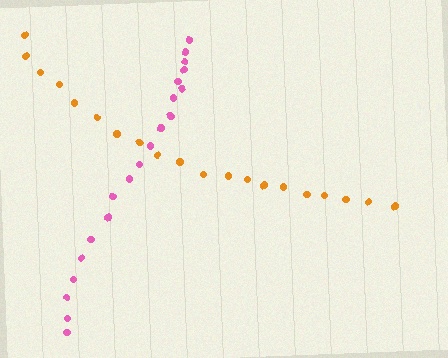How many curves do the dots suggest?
There are 2 distinct paths.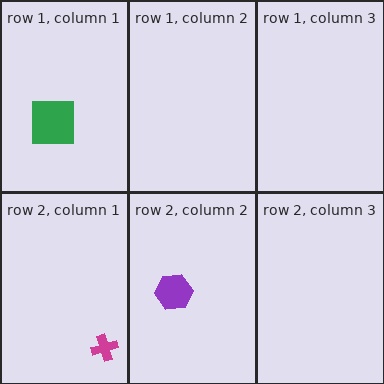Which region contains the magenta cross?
The row 2, column 1 region.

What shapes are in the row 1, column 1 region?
The green square.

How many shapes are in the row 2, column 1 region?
1.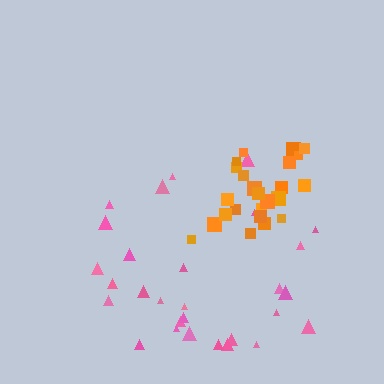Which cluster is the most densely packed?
Orange.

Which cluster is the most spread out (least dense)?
Pink.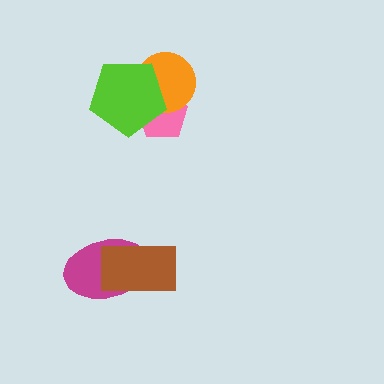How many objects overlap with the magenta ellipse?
1 object overlaps with the magenta ellipse.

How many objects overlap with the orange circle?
2 objects overlap with the orange circle.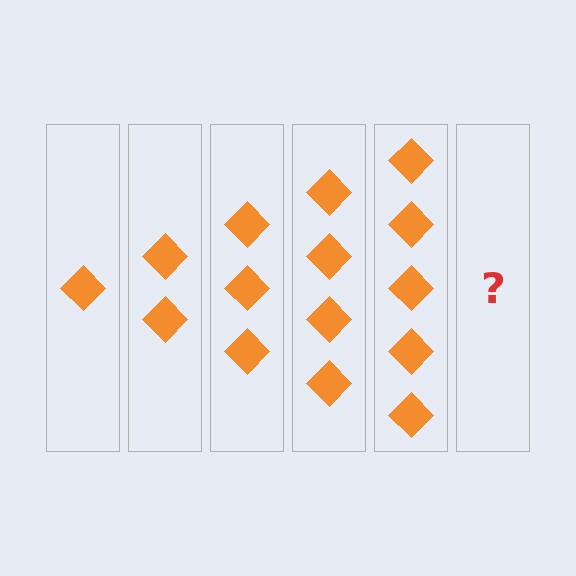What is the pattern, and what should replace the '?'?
The pattern is that each step adds one more diamond. The '?' should be 6 diamonds.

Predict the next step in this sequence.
The next step is 6 diamonds.